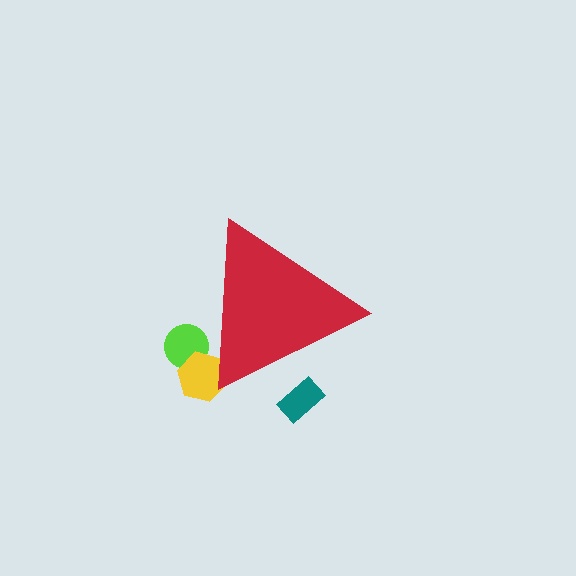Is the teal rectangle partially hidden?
Yes, the teal rectangle is partially hidden behind the red triangle.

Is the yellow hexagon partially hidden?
Yes, the yellow hexagon is partially hidden behind the red triangle.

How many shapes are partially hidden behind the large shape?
3 shapes are partially hidden.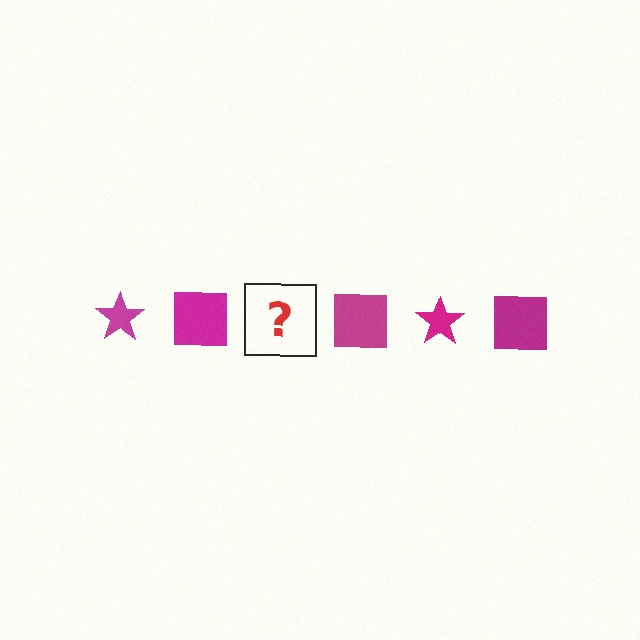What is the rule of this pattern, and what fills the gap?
The rule is that the pattern cycles through star, square shapes in magenta. The gap should be filled with a magenta star.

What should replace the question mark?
The question mark should be replaced with a magenta star.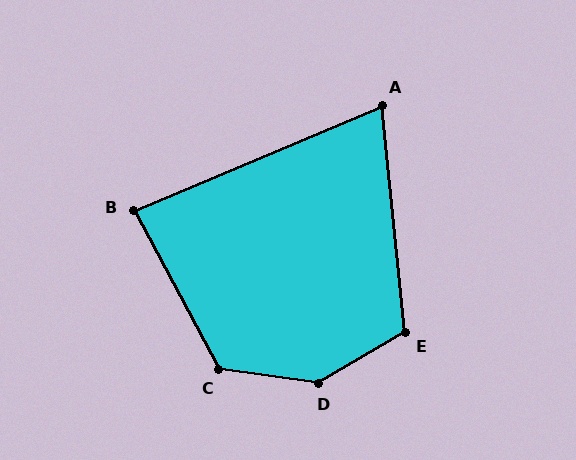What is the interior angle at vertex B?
Approximately 85 degrees (acute).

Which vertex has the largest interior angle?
D, at approximately 142 degrees.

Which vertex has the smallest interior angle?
A, at approximately 73 degrees.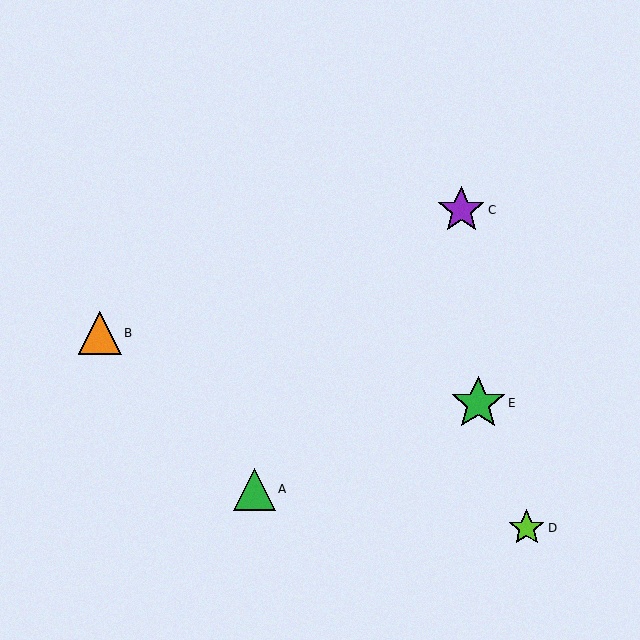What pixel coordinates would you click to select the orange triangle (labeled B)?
Click at (100, 333) to select the orange triangle B.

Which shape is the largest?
The green star (labeled E) is the largest.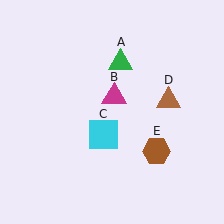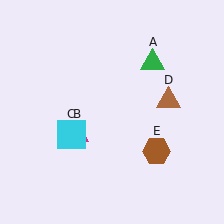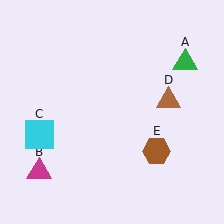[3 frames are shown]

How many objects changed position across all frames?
3 objects changed position: green triangle (object A), magenta triangle (object B), cyan square (object C).